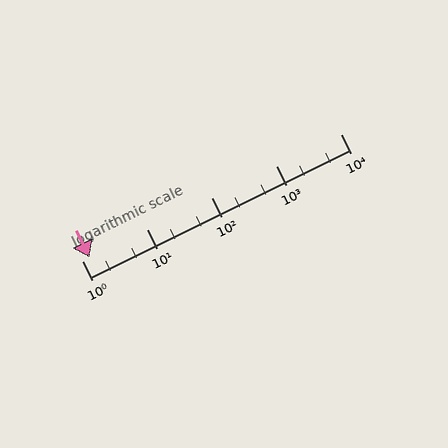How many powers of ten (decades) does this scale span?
The scale spans 4 decades, from 1 to 10000.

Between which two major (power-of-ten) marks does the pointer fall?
The pointer is between 1 and 10.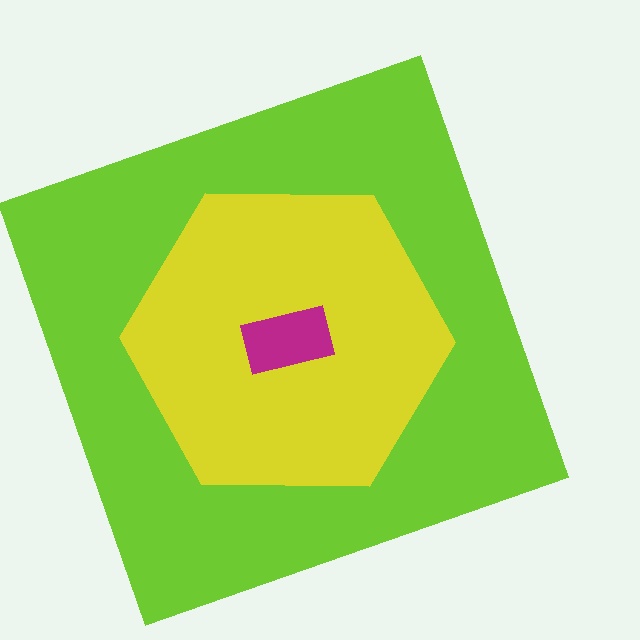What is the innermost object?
The magenta rectangle.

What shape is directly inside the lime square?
The yellow hexagon.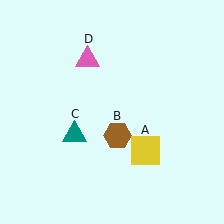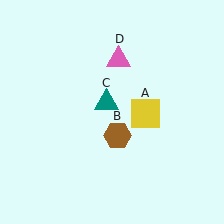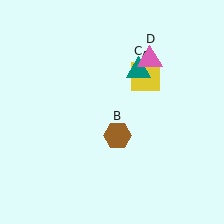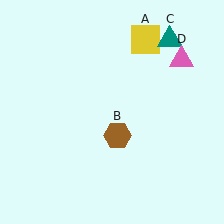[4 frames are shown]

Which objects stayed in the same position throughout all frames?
Brown hexagon (object B) remained stationary.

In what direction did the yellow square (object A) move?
The yellow square (object A) moved up.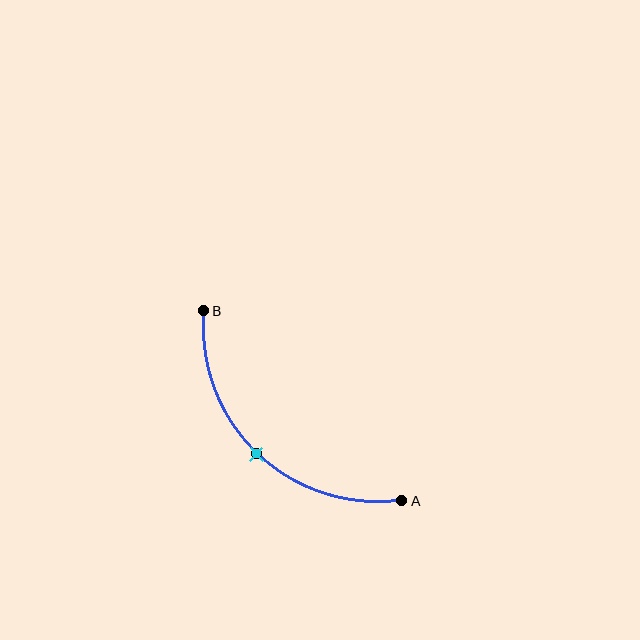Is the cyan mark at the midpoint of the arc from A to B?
Yes. The cyan mark lies on the arc at equal arc-length from both A and B — it is the arc midpoint.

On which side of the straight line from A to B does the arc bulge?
The arc bulges below and to the left of the straight line connecting A and B.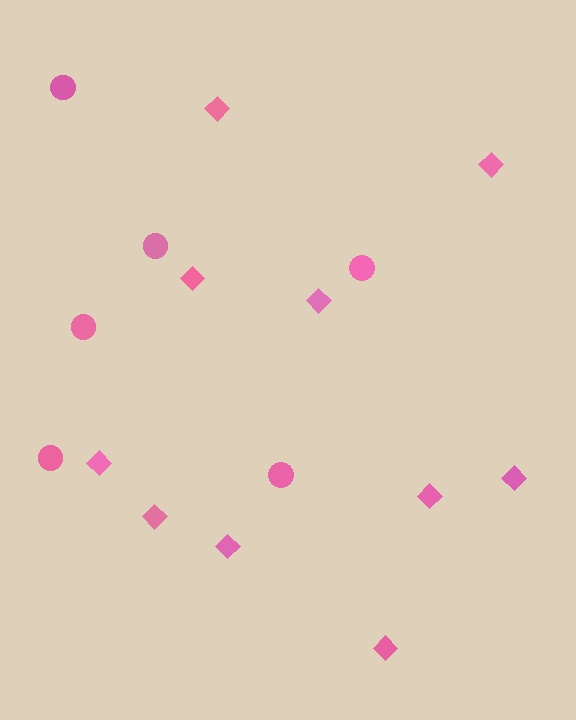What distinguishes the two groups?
There are 2 groups: one group of diamonds (10) and one group of circles (6).